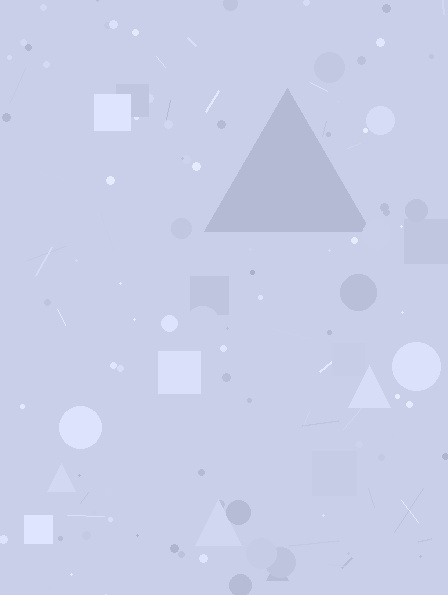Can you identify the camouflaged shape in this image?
The camouflaged shape is a triangle.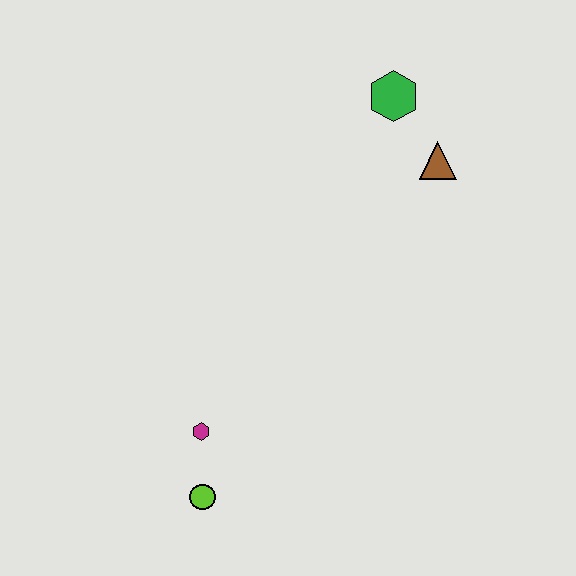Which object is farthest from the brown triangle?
The lime circle is farthest from the brown triangle.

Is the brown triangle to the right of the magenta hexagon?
Yes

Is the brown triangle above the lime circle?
Yes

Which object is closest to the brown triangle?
The green hexagon is closest to the brown triangle.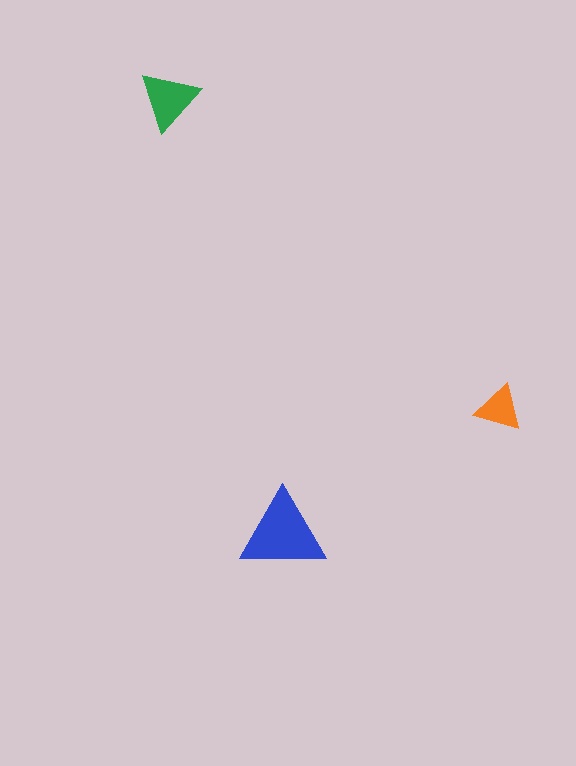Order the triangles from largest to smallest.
the blue one, the green one, the orange one.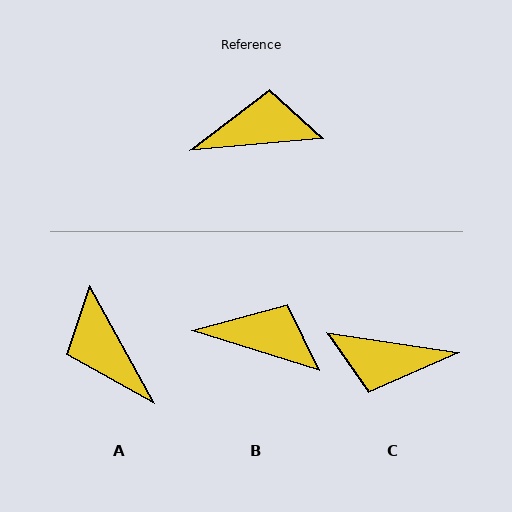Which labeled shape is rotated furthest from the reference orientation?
C, about 167 degrees away.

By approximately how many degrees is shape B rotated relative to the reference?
Approximately 22 degrees clockwise.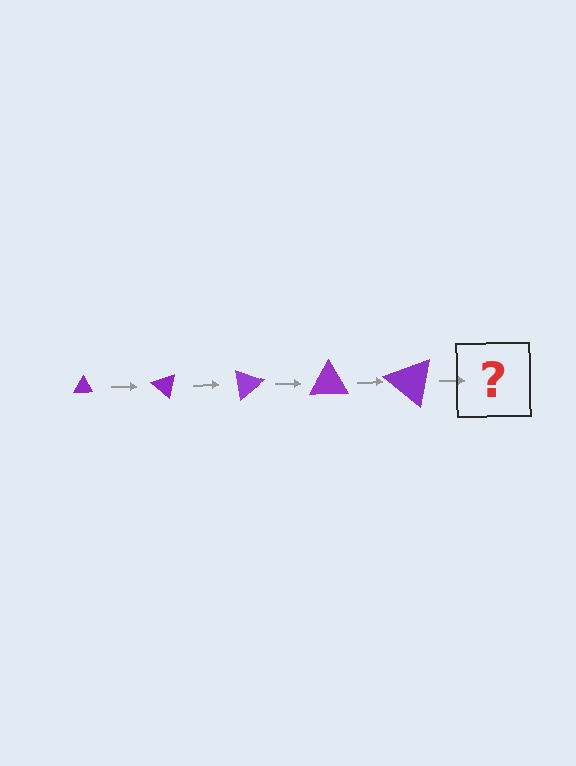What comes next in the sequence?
The next element should be a triangle, larger than the previous one and rotated 200 degrees from the start.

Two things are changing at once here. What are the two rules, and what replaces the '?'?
The two rules are that the triangle grows larger each step and it rotates 40 degrees each step. The '?' should be a triangle, larger than the previous one and rotated 200 degrees from the start.